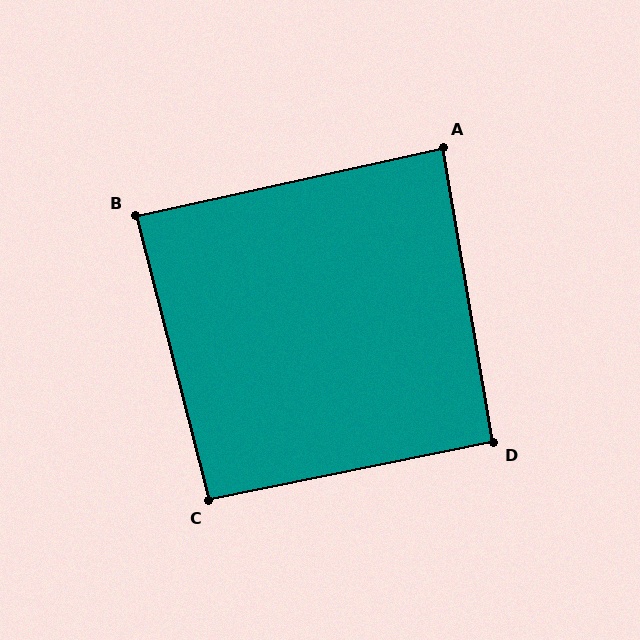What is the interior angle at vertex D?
Approximately 92 degrees (approximately right).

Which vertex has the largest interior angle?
C, at approximately 93 degrees.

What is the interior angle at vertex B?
Approximately 88 degrees (approximately right).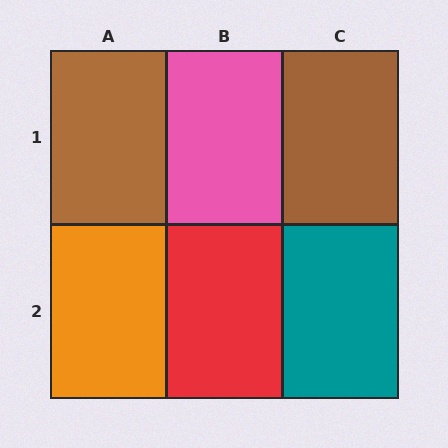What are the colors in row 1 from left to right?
Brown, pink, brown.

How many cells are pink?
1 cell is pink.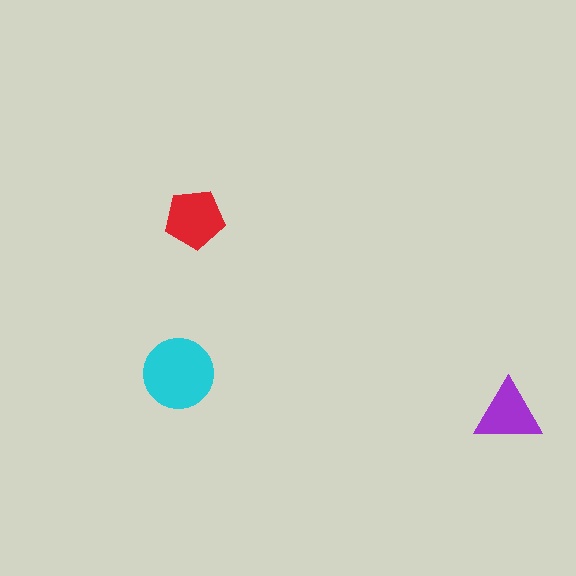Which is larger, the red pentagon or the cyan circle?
The cyan circle.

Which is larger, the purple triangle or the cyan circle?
The cyan circle.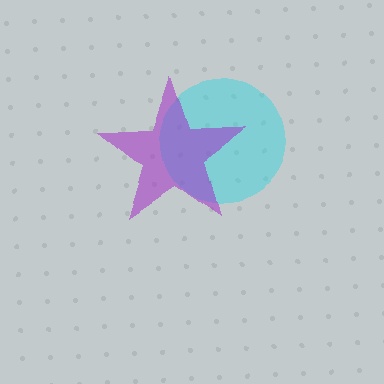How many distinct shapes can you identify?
There are 2 distinct shapes: a cyan circle, a purple star.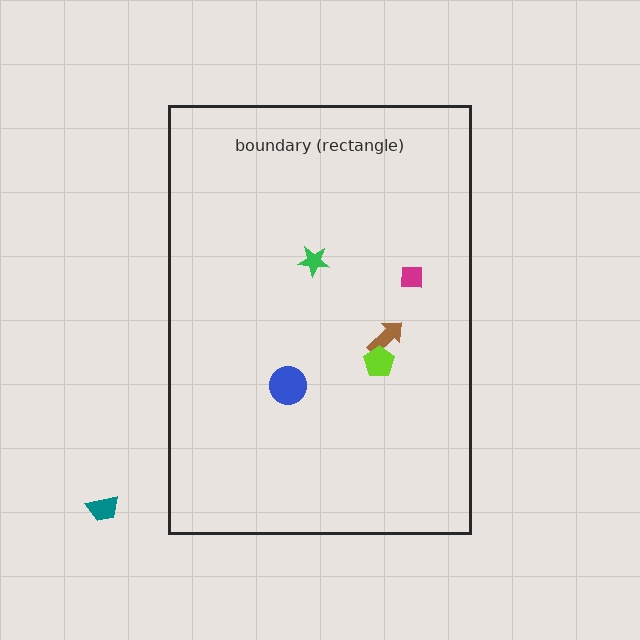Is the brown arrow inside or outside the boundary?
Inside.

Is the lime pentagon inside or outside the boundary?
Inside.